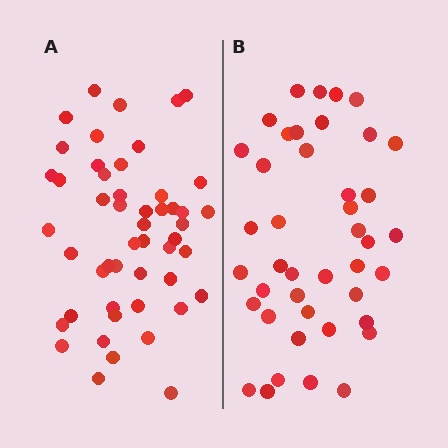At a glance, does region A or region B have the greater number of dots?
Region A (the left region) has more dots.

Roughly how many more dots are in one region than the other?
Region A has roughly 8 or so more dots than region B.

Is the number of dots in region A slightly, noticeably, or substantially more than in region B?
Region A has only slightly more — the two regions are fairly close. The ratio is roughly 1.2 to 1.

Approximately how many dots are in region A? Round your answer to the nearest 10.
About 50 dots.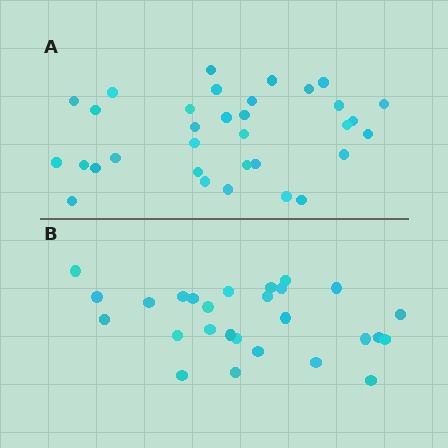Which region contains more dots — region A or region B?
Region A (the top region) has more dots.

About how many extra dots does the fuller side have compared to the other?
Region A has about 6 more dots than region B.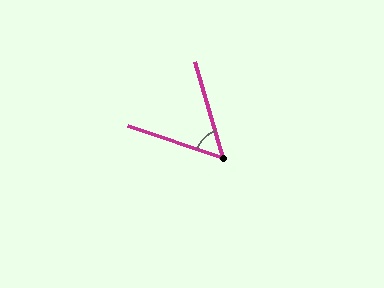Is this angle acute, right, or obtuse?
It is acute.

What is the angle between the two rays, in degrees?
Approximately 55 degrees.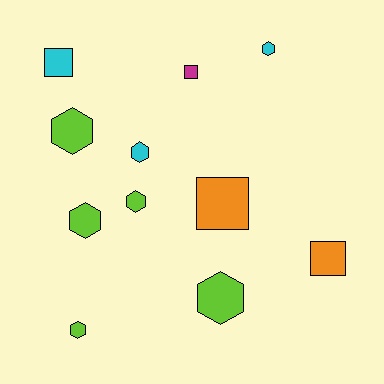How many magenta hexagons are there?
There are no magenta hexagons.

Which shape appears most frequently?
Hexagon, with 7 objects.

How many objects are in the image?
There are 11 objects.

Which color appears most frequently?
Lime, with 5 objects.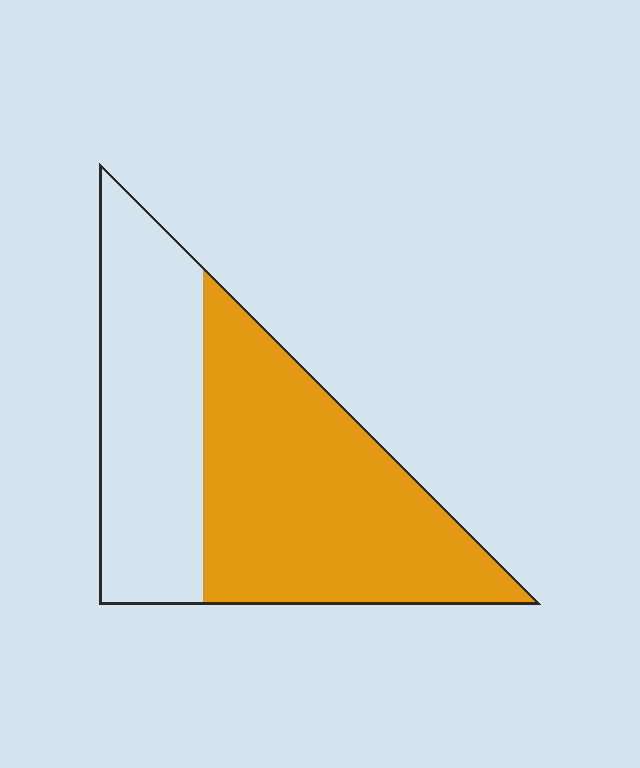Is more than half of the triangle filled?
Yes.